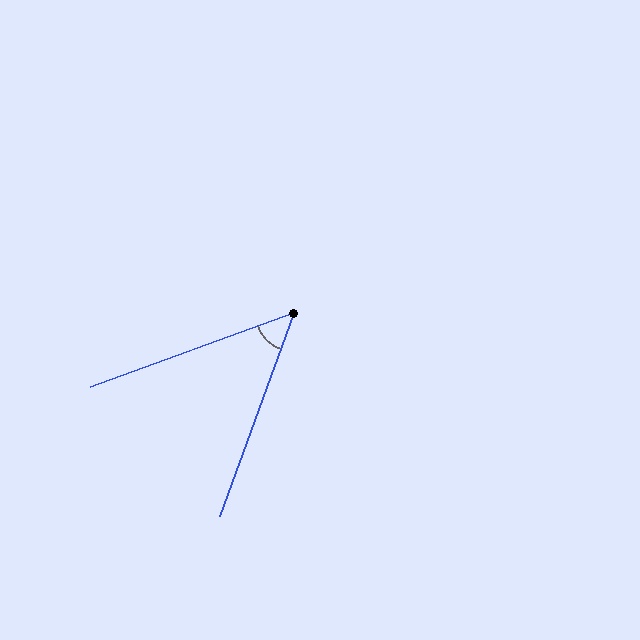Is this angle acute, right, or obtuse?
It is acute.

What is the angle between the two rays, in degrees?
Approximately 50 degrees.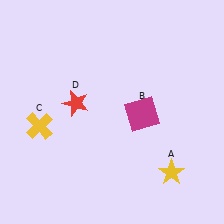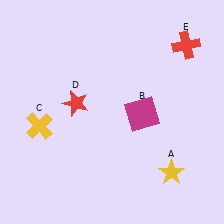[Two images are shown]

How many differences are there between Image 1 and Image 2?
There is 1 difference between the two images.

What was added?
A red cross (E) was added in Image 2.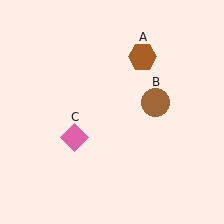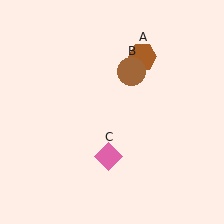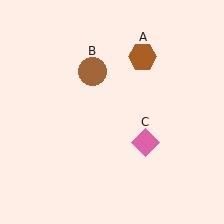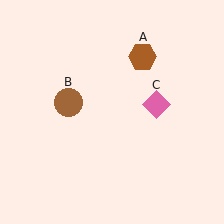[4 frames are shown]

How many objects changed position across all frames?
2 objects changed position: brown circle (object B), pink diamond (object C).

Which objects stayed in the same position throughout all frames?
Brown hexagon (object A) remained stationary.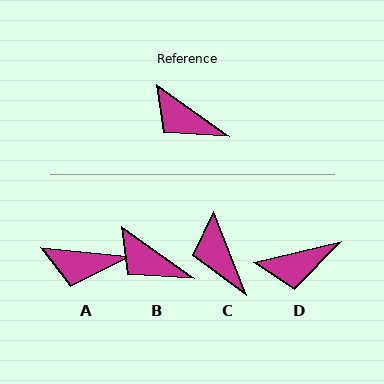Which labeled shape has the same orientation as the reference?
B.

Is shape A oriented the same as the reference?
No, it is off by about 30 degrees.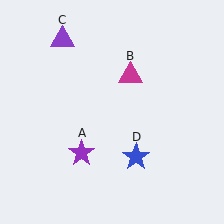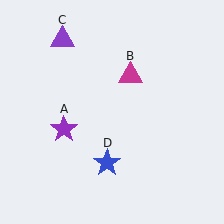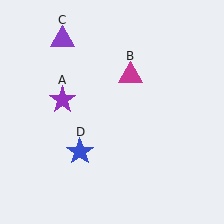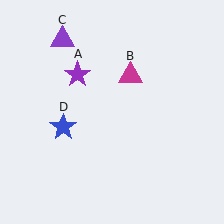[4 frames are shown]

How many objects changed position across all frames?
2 objects changed position: purple star (object A), blue star (object D).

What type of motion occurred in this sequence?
The purple star (object A), blue star (object D) rotated clockwise around the center of the scene.